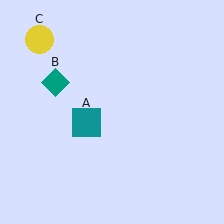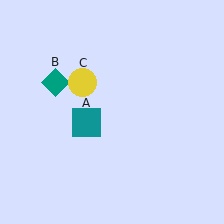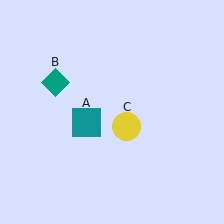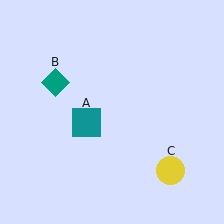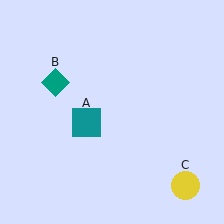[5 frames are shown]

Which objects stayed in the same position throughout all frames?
Teal square (object A) and teal diamond (object B) remained stationary.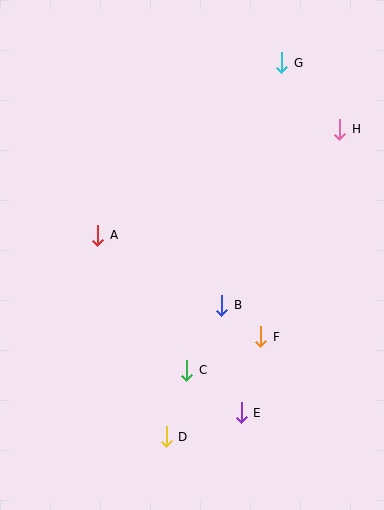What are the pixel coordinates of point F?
Point F is at (261, 337).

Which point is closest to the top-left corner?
Point A is closest to the top-left corner.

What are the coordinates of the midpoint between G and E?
The midpoint between G and E is at (261, 238).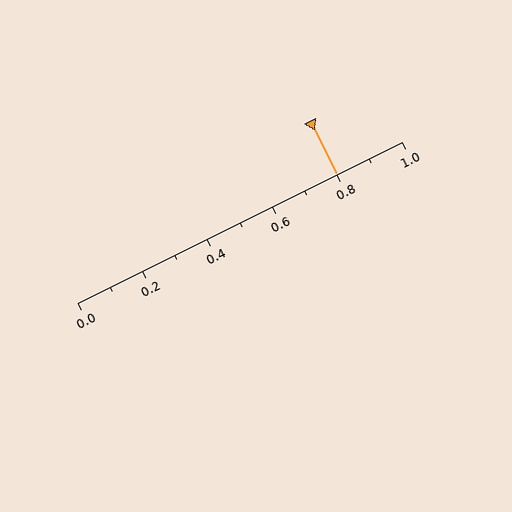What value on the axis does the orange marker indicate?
The marker indicates approximately 0.8.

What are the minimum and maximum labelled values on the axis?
The axis runs from 0.0 to 1.0.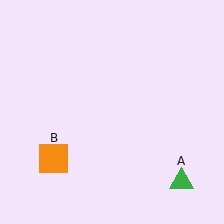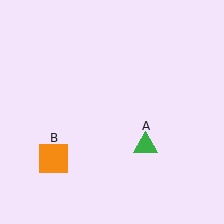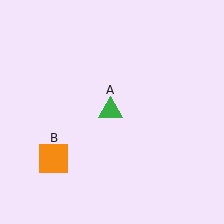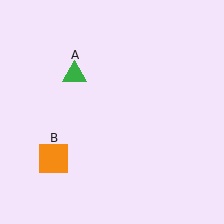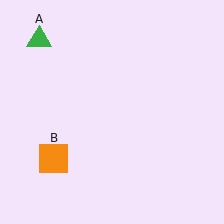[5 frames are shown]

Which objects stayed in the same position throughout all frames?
Orange square (object B) remained stationary.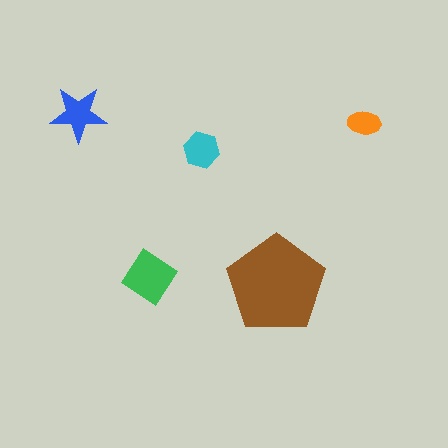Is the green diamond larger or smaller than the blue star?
Larger.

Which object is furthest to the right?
The orange ellipse is rightmost.